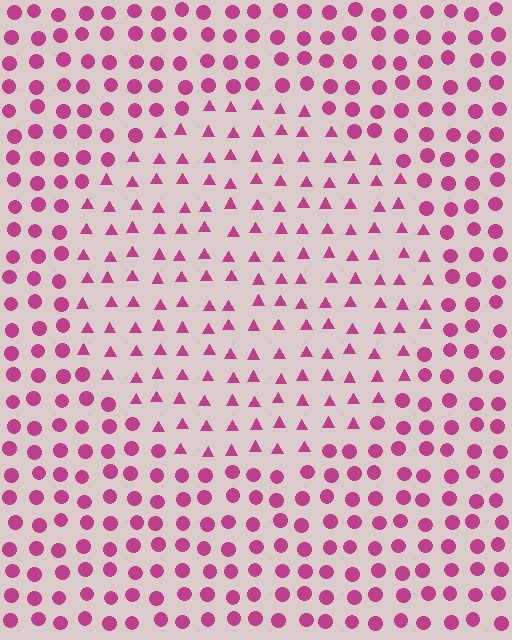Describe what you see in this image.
The image is filled with small magenta elements arranged in a uniform grid. A circle-shaped region contains triangles, while the surrounding area contains circles. The boundary is defined purely by the change in element shape.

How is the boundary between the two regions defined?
The boundary is defined by a change in element shape: triangles inside vs. circles outside. All elements share the same color and spacing.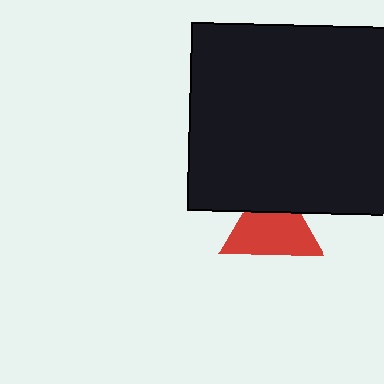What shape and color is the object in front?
The object in front is a black rectangle.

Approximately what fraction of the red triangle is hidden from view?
Roughly 30% of the red triangle is hidden behind the black rectangle.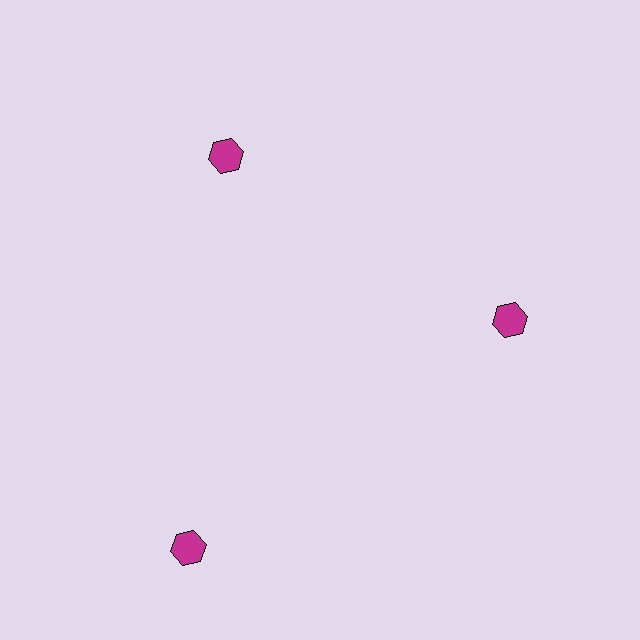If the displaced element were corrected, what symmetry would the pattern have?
It would have 3-fold rotational symmetry — the pattern would map onto itself every 120 degrees.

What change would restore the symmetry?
The symmetry would be restored by moving it inward, back onto the ring so that all 3 hexagons sit at equal angles and equal distance from the center.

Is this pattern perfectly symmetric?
No. The 3 magenta hexagons are arranged in a ring, but one element near the 7 o'clock position is pushed outward from the center, breaking the 3-fold rotational symmetry.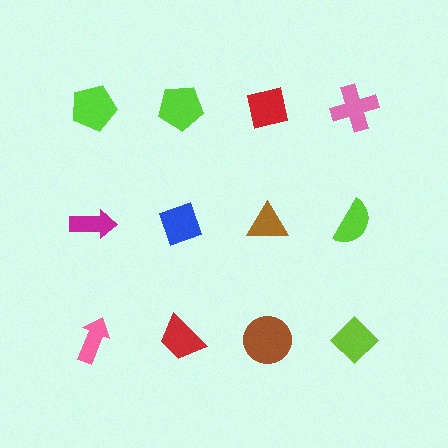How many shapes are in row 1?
4 shapes.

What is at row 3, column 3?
A brown circle.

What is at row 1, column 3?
A red square.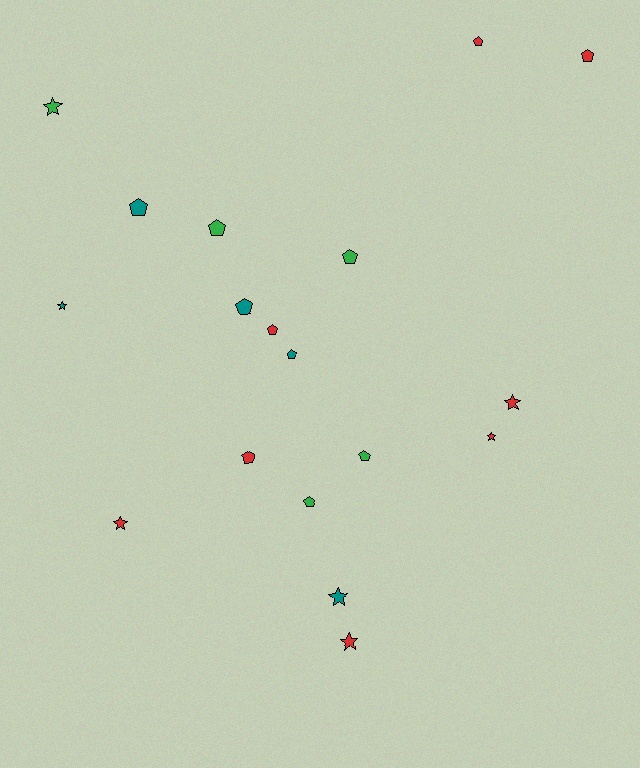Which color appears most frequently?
Red, with 8 objects.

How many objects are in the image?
There are 18 objects.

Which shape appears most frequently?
Pentagon, with 11 objects.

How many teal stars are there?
There are 2 teal stars.